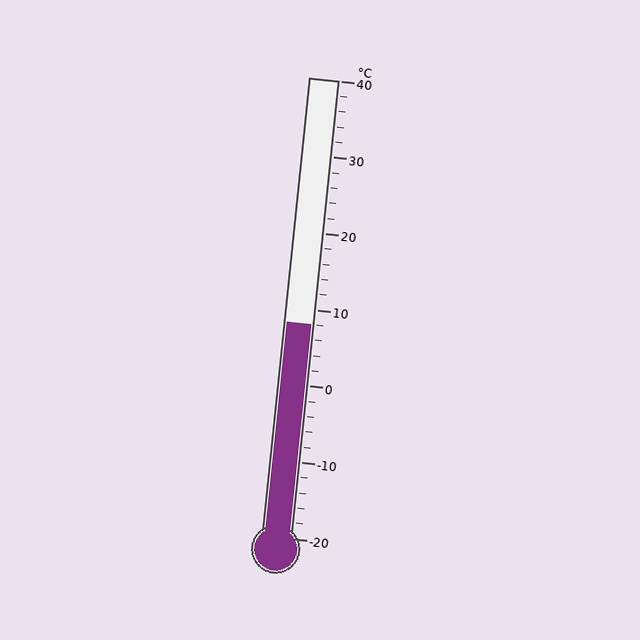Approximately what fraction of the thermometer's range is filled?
The thermometer is filled to approximately 45% of its range.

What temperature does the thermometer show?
The thermometer shows approximately 8°C.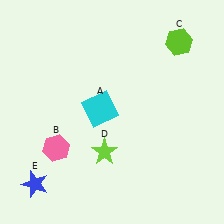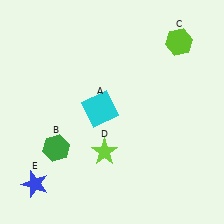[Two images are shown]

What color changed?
The hexagon (B) changed from pink in Image 1 to green in Image 2.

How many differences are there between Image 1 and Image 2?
There is 1 difference between the two images.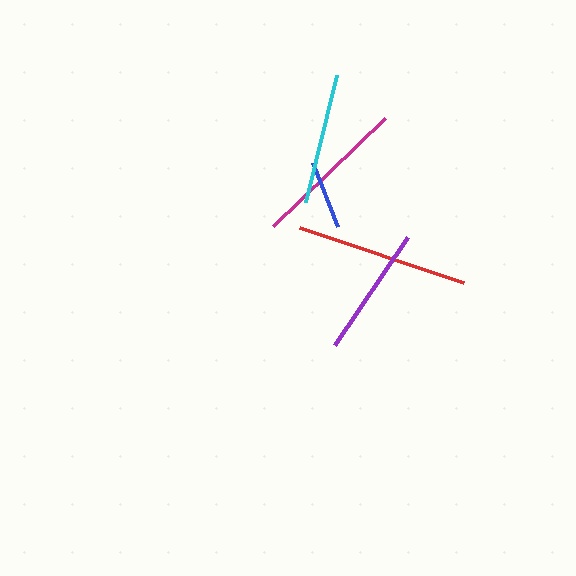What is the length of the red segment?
The red segment is approximately 173 pixels long.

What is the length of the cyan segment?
The cyan segment is approximately 130 pixels long.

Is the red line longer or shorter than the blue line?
The red line is longer than the blue line.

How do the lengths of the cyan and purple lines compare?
The cyan and purple lines are approximately the same length.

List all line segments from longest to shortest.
From longest to shortest: red, magenta, cyan, purple, blue.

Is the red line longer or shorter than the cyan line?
The red line is longer than the cyan line.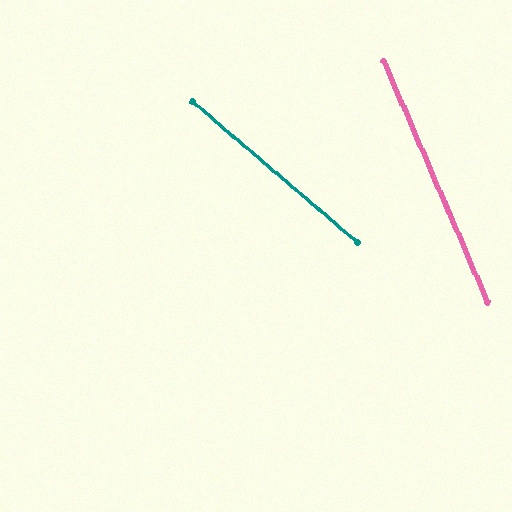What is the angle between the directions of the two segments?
Approximately 26 degrees.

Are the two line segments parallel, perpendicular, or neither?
Neither parallel nor perpendicular — they differ by about 26°.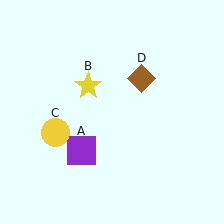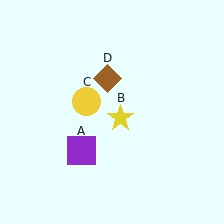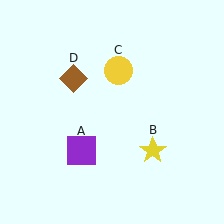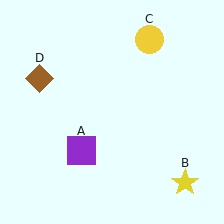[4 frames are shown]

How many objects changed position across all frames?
3 objects changed position: yellow star (object B), yellow circle (object C), brown diamond (object D).